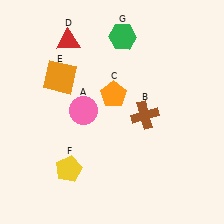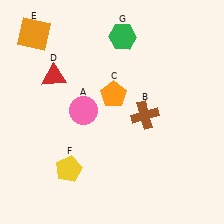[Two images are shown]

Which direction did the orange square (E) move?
The orange square (E) moved up.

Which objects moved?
The objects that moved are: the red triangle (D), the orange square (E).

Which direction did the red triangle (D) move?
The red triangle (D) moved down.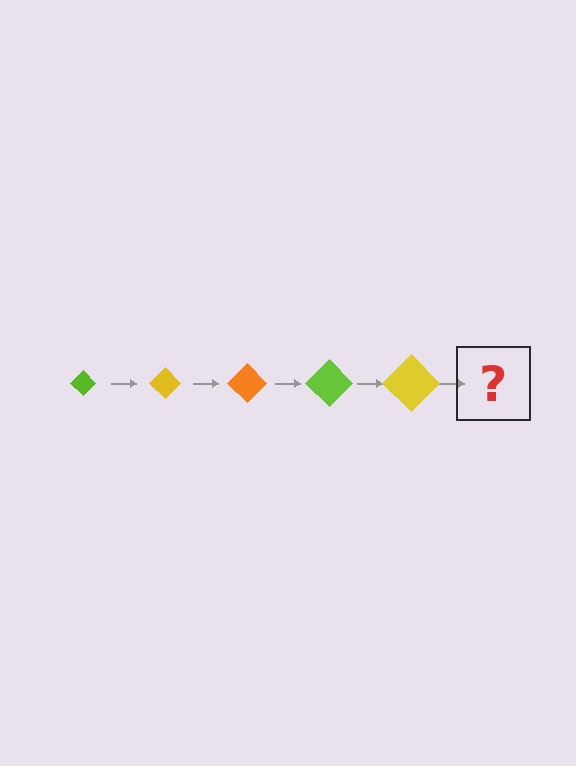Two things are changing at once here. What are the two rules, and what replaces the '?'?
The two rules are that the diamond grows larger each step and the color cycles through lime, yellow, and orange. The '?' should be an orange diamond, larger than the previous one.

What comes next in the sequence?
The next element should be an orange diamond, larger than the previous one.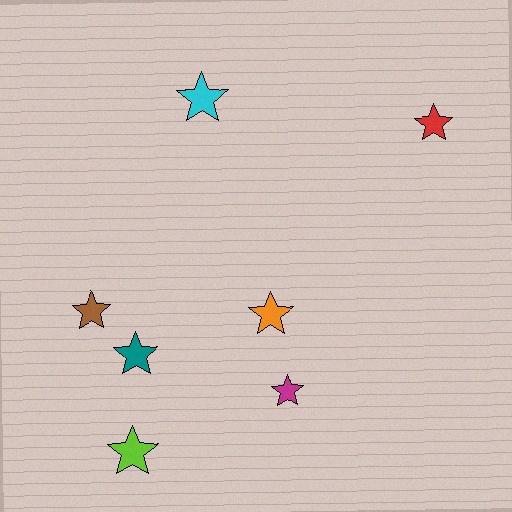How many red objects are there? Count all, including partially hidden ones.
There is 1 red object.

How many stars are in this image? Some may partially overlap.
There are 7 stars.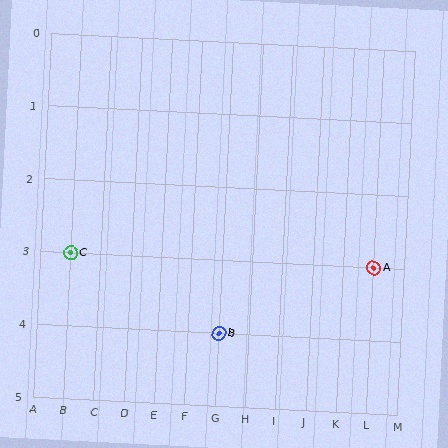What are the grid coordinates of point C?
Point C is at grid coordinates (B, 3).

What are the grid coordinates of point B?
Point B is at grid coordinates (G, 4).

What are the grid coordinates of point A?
Point A is at grid coordinates (L, 3).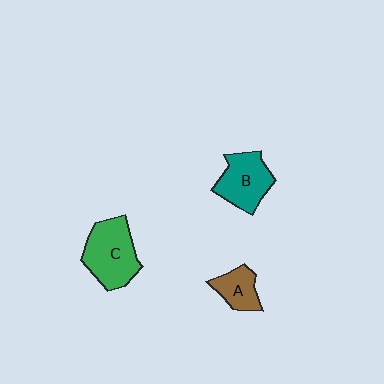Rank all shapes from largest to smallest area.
From largest to smallest: C (green), B (teal), A (brown).